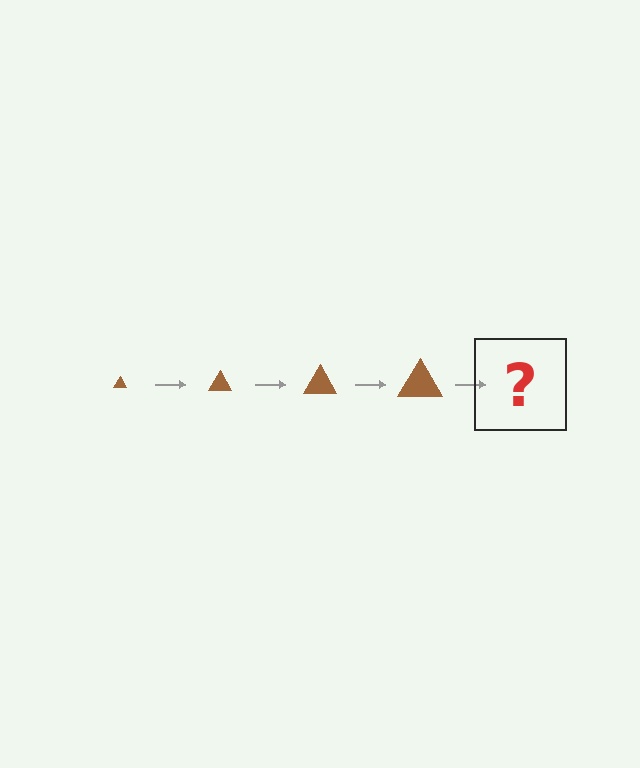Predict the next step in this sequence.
The next step is a brown triangle, larger than the previous one.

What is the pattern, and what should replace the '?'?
The pattern is that the triangle gets progressively larger each step. The '?' should be a brown triangle, larger than the previous one.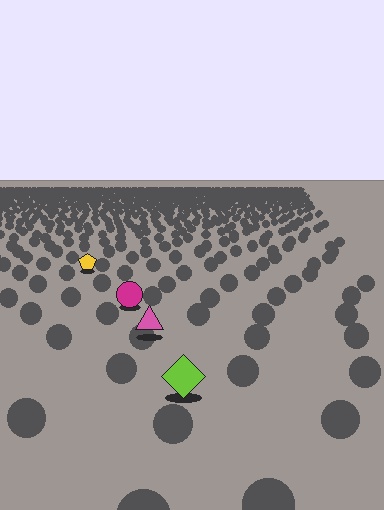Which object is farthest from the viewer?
The yellow pentagon is farthest from the viewer. It appears smaller and the ground texture around it is denser.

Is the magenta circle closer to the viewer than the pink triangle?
No. The pink triangle is closer — you can tell from the texture gradient: the ground texture is coarser near it.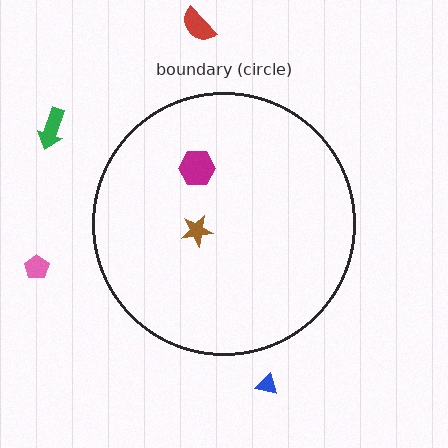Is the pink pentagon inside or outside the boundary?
Outside.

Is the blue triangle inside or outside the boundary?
Outside.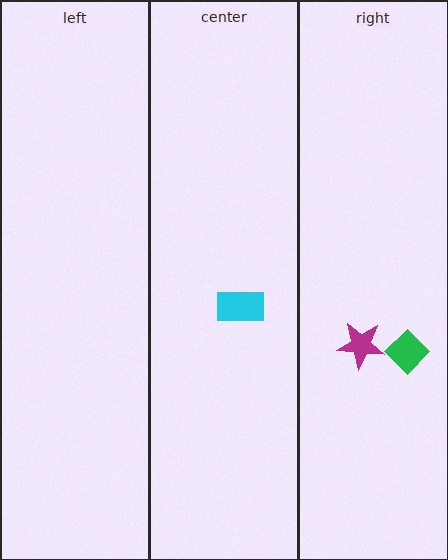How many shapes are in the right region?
2.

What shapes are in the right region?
The green diamond, the magenta star.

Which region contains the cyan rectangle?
The center region.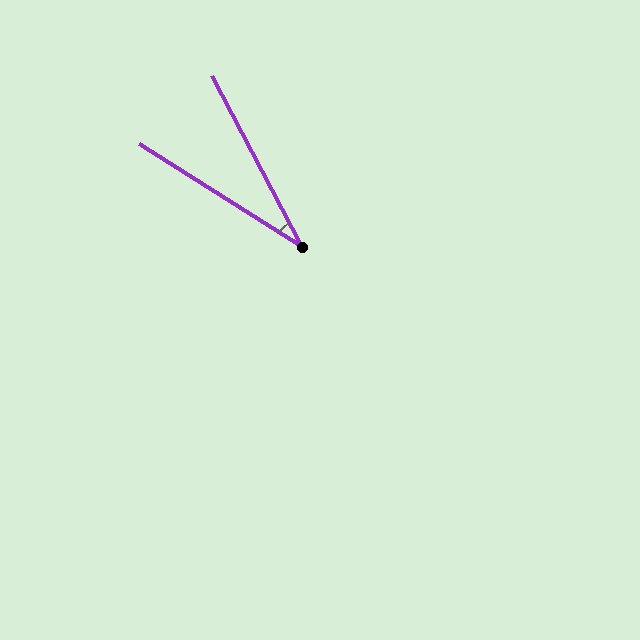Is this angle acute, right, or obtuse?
It is acute.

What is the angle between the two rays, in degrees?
Approximately 30 degrees.